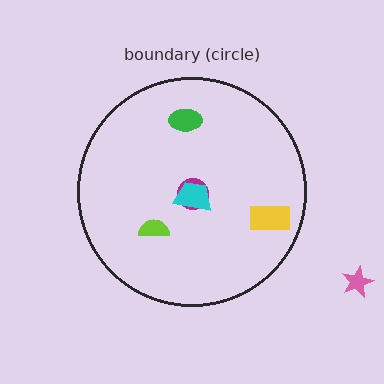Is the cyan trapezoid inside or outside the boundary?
Inside.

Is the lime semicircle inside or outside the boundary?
Inside.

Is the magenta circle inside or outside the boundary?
Inside.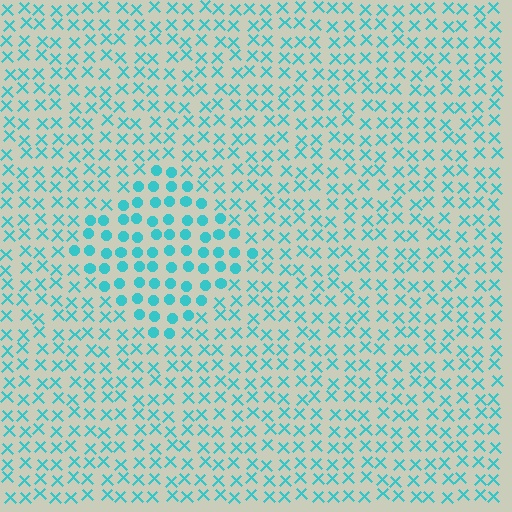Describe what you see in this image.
The image is filled with small cyan elements arranged in a uniform grid. A diamond-shaped region contains circles, while the surrounding area contains X marks. The boundary is defined purely by the change in element shape.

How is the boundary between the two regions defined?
The boundary is defined by a change in element shape: circles inside vs. X marks outside. All elements share the same color and spacing.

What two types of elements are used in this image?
The image uses circles inside the diamond region and X marks outside it.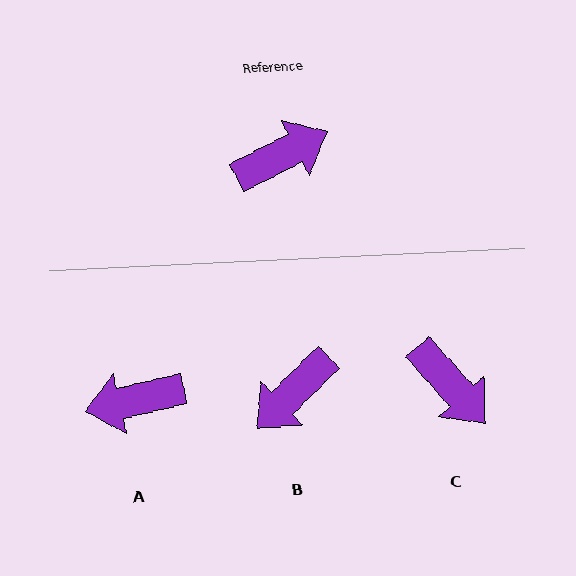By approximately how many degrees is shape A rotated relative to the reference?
Approximately 165 degrees counter-clockwise.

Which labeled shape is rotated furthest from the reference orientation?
A, about 165 degrees away.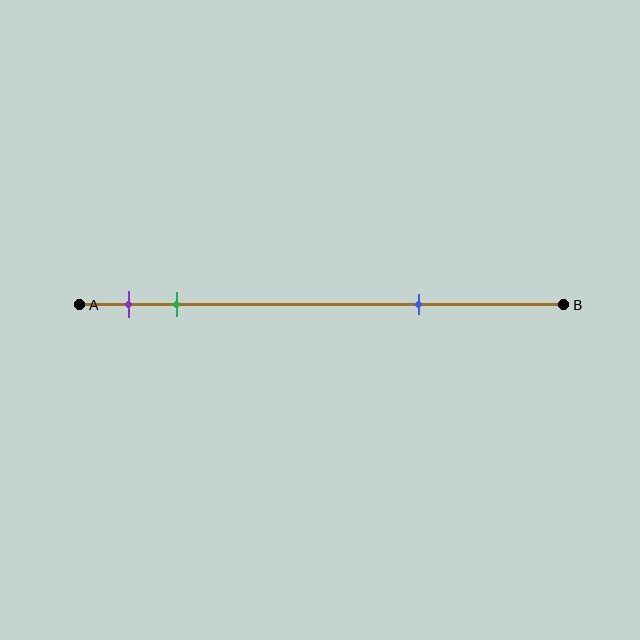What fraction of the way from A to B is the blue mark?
The blue mark is approximately 70% (0.7) of the way from A to B.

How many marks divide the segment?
There are 3 marks dividing the segment.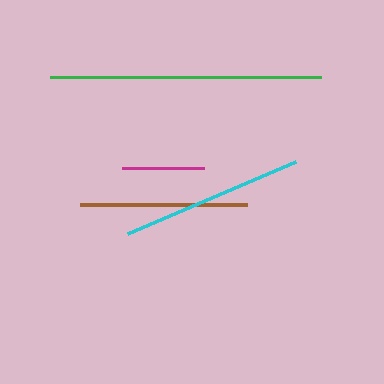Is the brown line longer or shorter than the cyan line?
The cyan line is longer than the brown line.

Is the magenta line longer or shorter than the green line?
The green line is longer than the magenta line.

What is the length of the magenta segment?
The magenta segment is approximately 82 pixels long.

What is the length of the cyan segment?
The cyan segment is approximately 182 pixels long.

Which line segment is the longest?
The green line is the longest at approximately 270 pixels.